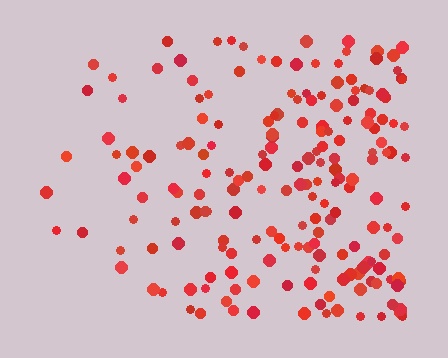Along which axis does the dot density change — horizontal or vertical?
Horizontal.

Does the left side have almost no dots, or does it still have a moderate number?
Still a moderate number, just noticeably fewer than the right.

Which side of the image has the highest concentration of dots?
The right.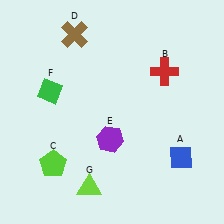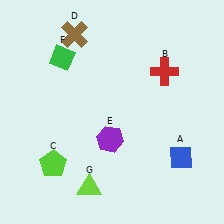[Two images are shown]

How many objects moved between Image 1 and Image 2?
1 object moved between the two images.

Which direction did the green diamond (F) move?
The green diamond (F) moved up.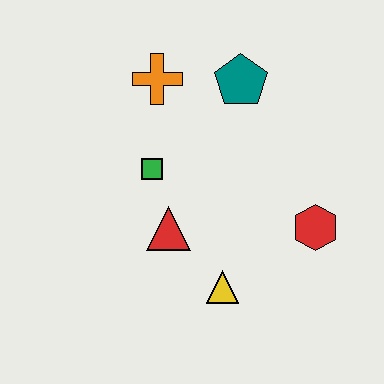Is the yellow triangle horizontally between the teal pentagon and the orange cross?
Yes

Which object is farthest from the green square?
The red hexagon is farthest from the green square.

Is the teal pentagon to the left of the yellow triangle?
No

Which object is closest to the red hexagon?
The yellow triangle is closest to the red hexagon.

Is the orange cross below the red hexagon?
No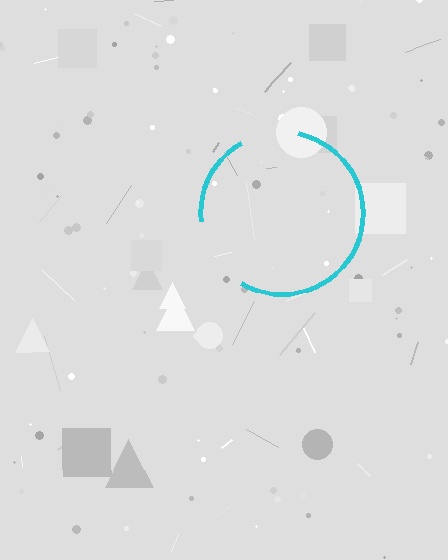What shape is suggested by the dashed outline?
The dashed outline suggests a circle.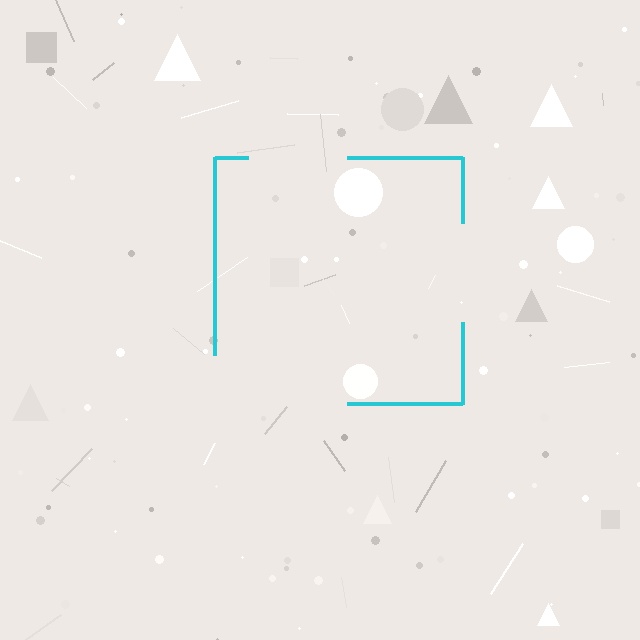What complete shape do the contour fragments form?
The contour fragments form a square.